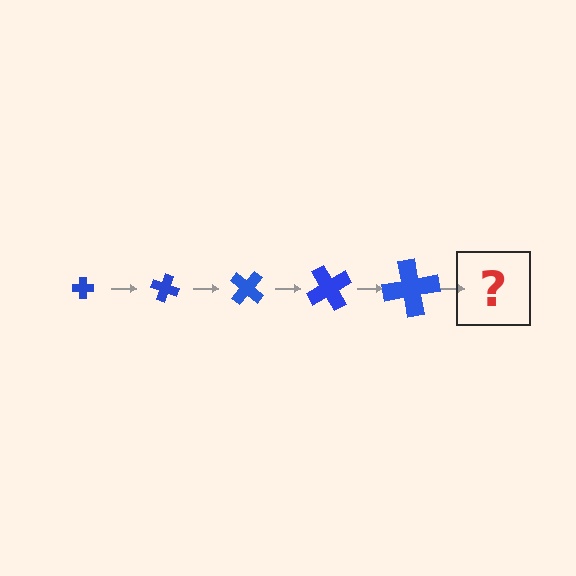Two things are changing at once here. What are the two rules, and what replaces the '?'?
The two rules are that the cross grows larger each step and it rotates 20 degrees each step. The '?' should be a cross, larger than the previous one and rotated 100 degrees from the start.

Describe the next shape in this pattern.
It should be a cross, larger than the previous one and rotated 100 degrees from the start.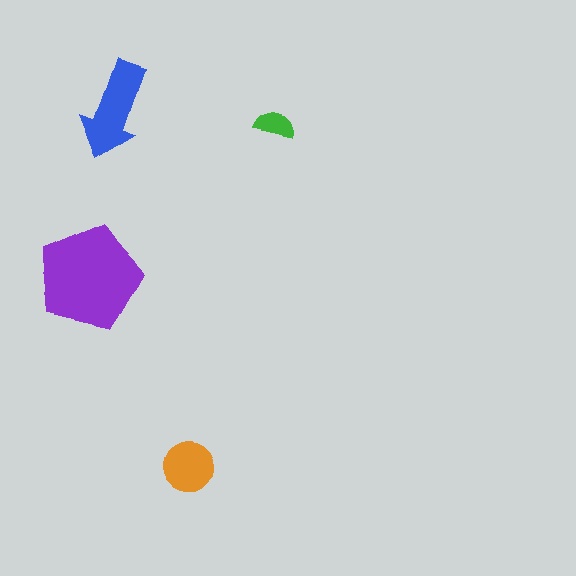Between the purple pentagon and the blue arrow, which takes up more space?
The purple pentagon.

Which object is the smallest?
The green semicircle.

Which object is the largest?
The purple pentagon.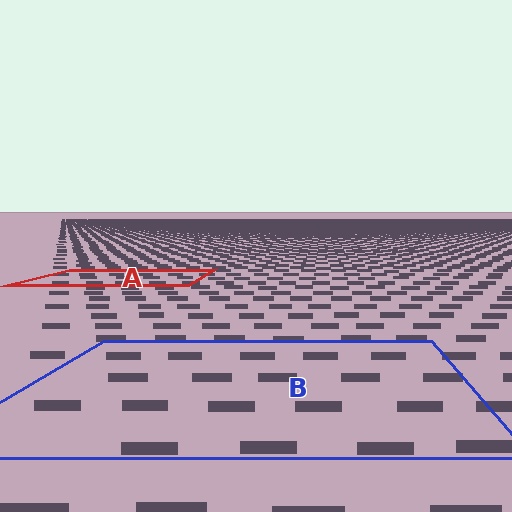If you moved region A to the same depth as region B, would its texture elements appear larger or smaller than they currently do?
They would appear larger. At a closer depth, the same texture elements are projected at a bigger on-screen size.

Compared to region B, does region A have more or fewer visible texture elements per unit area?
Region A has more texture elements per unit area — they are packed more densely because it is farther away.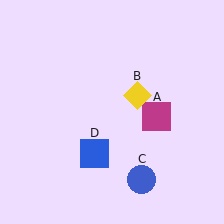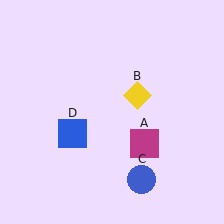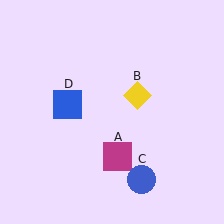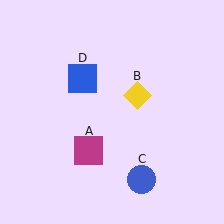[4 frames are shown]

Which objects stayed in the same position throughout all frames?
Yellow diamond (object B) and blue circle (object C) remained stationary.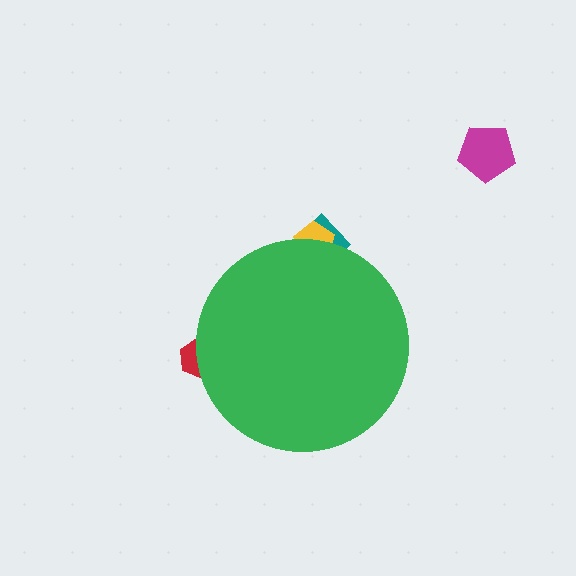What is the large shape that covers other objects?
A green circle.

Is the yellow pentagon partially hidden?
Yes, the yellow pentagon is partially hidden behind the green circle.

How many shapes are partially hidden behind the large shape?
3 shapes are partially hidden.